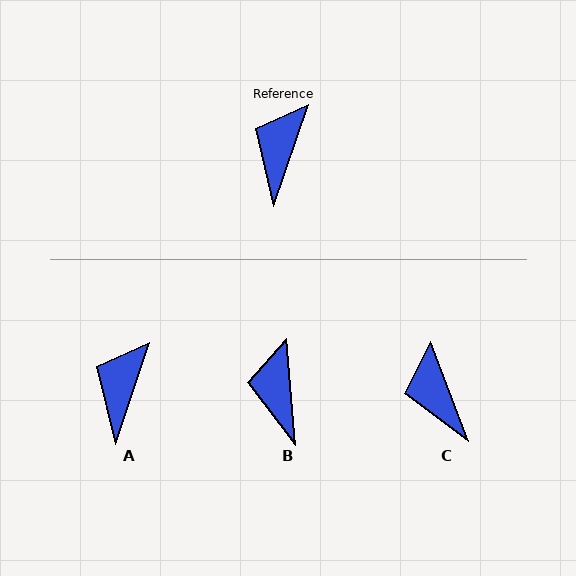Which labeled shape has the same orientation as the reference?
A.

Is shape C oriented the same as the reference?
No, it is off by about 40 degrees.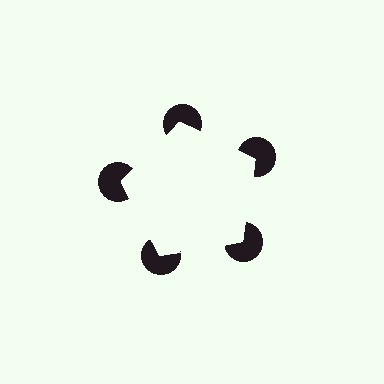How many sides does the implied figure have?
5 sides.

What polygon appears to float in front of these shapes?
An illusory pentagon — its edges are inferred from the aligned wedge cuts in the pac-man discs, not physically drawn.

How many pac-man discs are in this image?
There are 5 — one at each vertex of the illusory pentagon.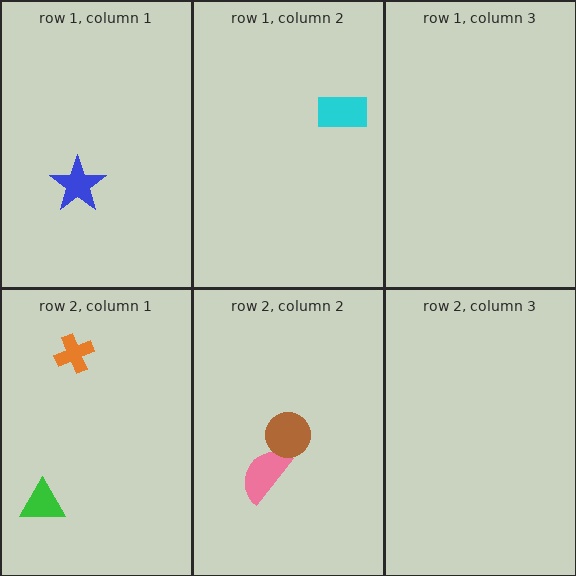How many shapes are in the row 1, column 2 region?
1.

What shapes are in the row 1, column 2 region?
The cyan rectangle.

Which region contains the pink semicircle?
The row 2, column 2 region.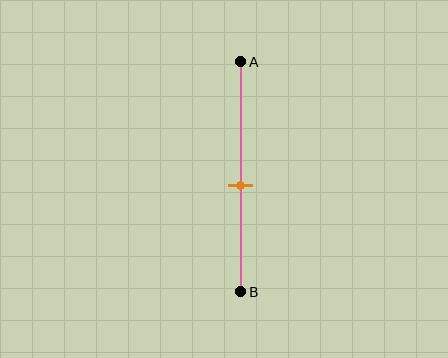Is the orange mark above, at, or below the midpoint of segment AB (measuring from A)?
The orange mark is below the midpoint of segment AB.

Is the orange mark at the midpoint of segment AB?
No, the mark is at about 55% from A, not at the 50% midpoint.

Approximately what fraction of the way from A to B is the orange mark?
The orange mark is approximately 55% of the way from A to B.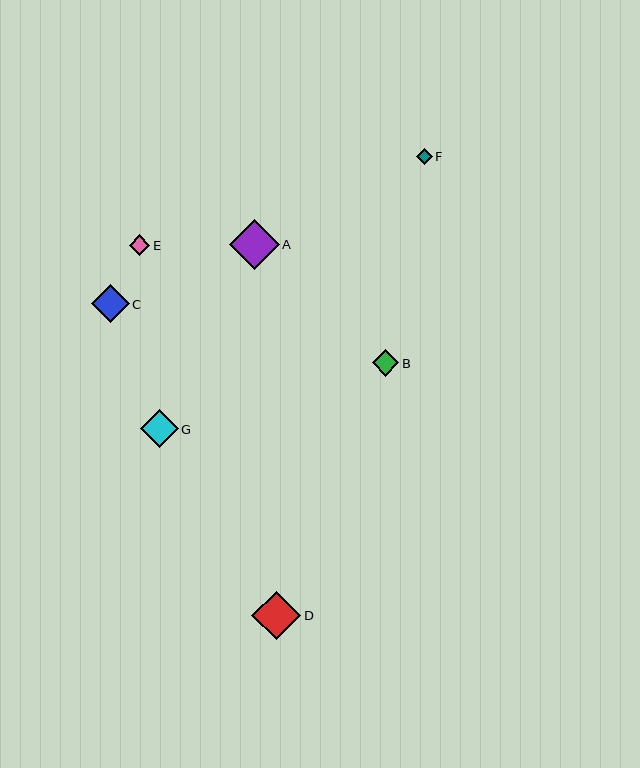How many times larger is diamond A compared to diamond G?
Diamond A is approximately 1.3 times the size of diamond G.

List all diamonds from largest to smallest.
From largest to smallest: A, D, C, G, B, E, F.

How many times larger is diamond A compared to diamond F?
Diamond A is approximately 3.2 times the size of diamond F.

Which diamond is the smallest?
Diamond F is the smallest with a size of approximately 15 pixels.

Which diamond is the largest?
Diamond A is the largest with a size of approximately 50 pixels.